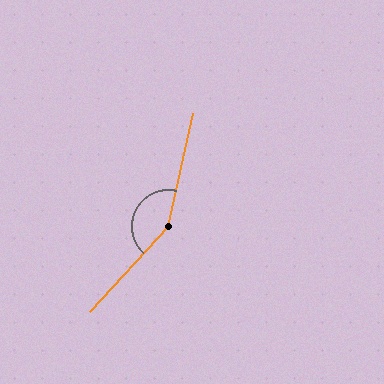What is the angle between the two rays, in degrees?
Approximately 150 degrees.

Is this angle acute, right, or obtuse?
It is obtuse.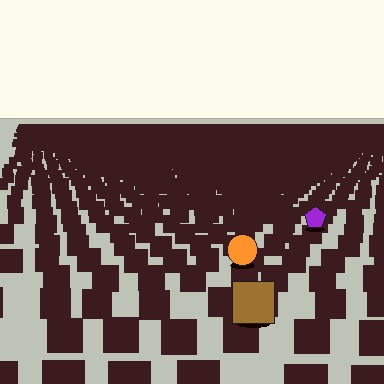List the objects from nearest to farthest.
From nearest to farthest: the brown square, the orange circle, the purple pentagon.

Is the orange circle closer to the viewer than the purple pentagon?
Yes. The orange circle is closer — you can tell from the texture gradient: the ground texture is coarser near it.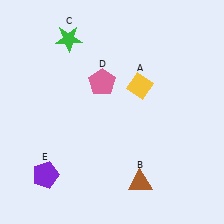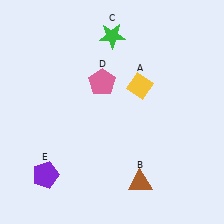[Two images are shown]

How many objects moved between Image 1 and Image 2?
1 object moved between the two images.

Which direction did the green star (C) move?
The green star (C) moved right.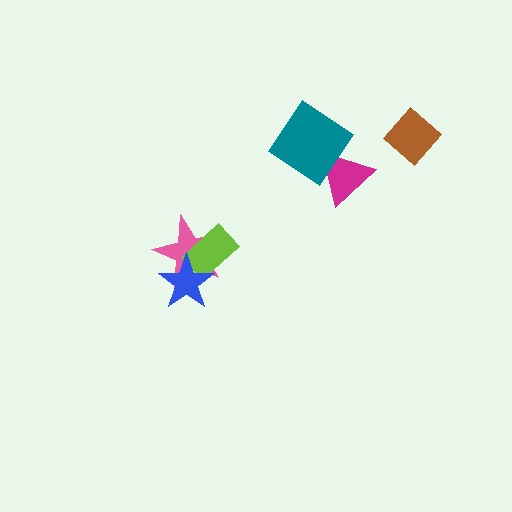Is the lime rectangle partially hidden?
Yes, it is partially covered by another shape.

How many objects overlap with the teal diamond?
1 object overlaps with the teal diamond.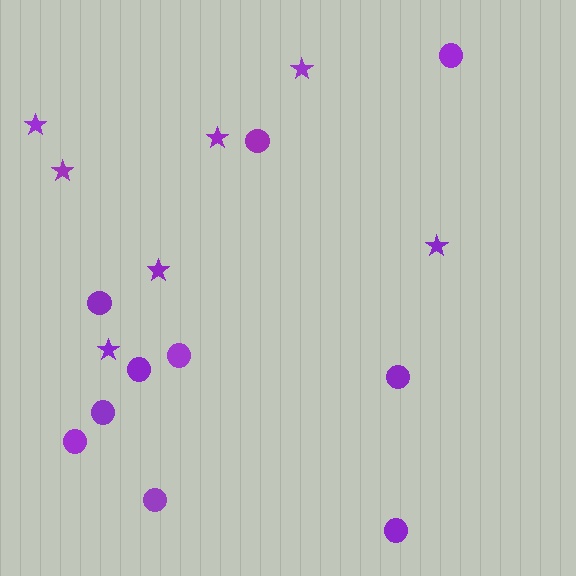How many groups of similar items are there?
There are 2 groups: one group of circles (10) and one group of stars (7).